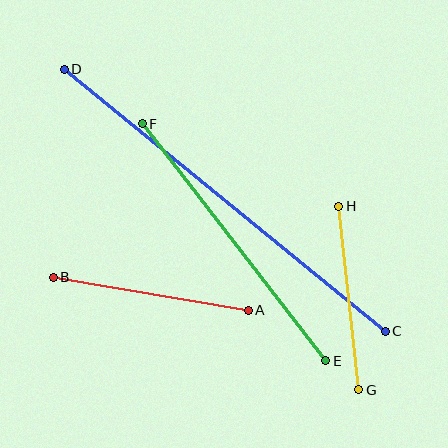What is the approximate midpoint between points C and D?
The midpoint is at approximately (225, 200) pixels.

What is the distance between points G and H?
The distance is approximately 184 pixels.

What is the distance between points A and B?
The distance is approximately 198 pixels.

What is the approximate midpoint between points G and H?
The midpoint is at approximately (349, 298) pixels.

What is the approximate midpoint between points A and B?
The midpoint is at approximately (151, 294) pixels.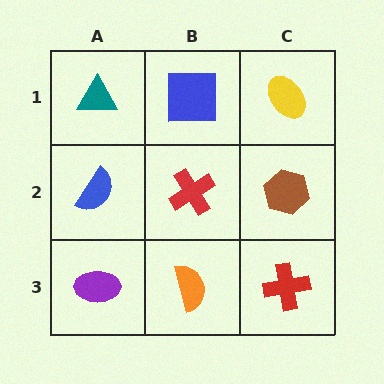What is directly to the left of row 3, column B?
A purple ellipse.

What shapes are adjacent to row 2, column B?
A blue square (row 1, column B), an orange semicircle (row 3, column B), a blue semicircle (row 2, column A), a brown hexagon (row 2, column C).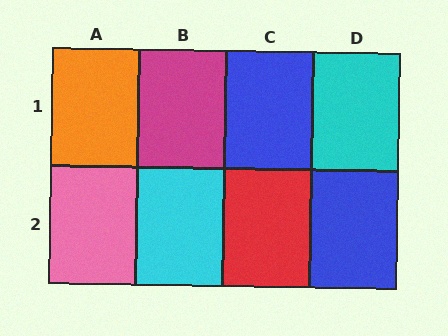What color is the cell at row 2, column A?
Pink.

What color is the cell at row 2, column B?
Cyan.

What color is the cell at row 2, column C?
Red.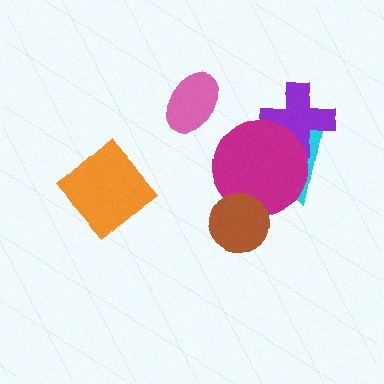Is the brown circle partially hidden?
No, no other shape covers it.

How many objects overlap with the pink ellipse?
0 objects overlap with the pink ellipse.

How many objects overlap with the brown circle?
1 object overlaps with the brown circle.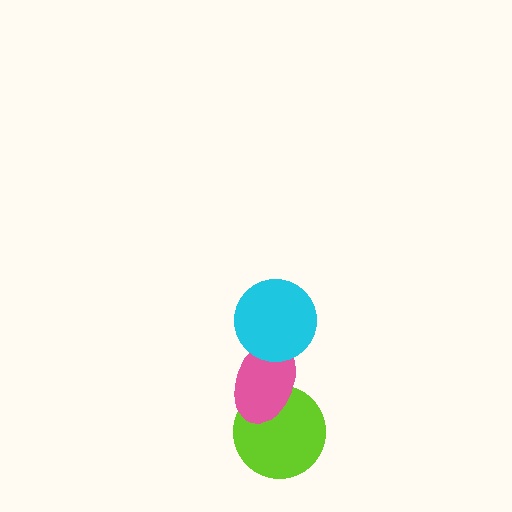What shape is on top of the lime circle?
The pink ellipse is on top of the lime circle.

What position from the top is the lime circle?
The lime circle is 3rd from the top.